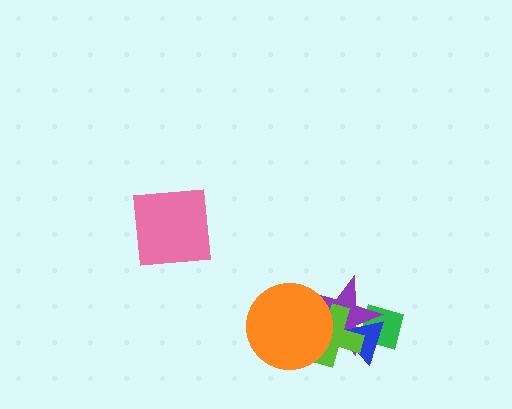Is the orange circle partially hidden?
No, no other shape covers it.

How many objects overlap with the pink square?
0 objects overlap with the pink square.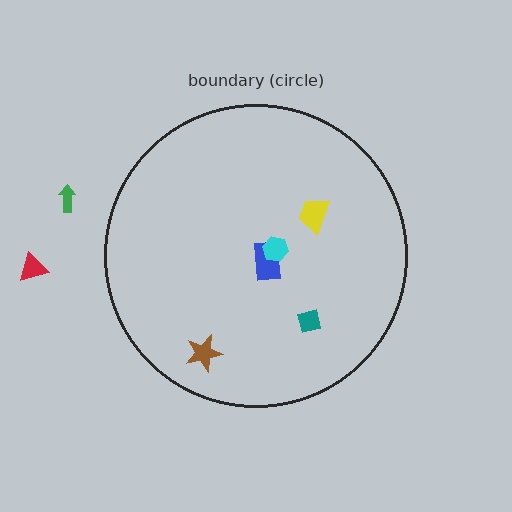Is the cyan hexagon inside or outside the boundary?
Inside.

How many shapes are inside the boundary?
5 inside, 2 outside.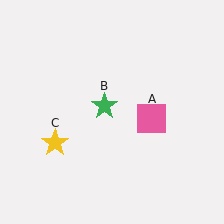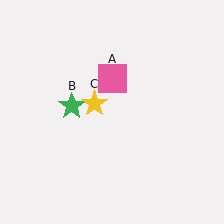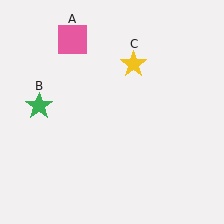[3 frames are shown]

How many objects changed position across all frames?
3 objects changed position: pink square (object A), green star (object B), yellow star (object C).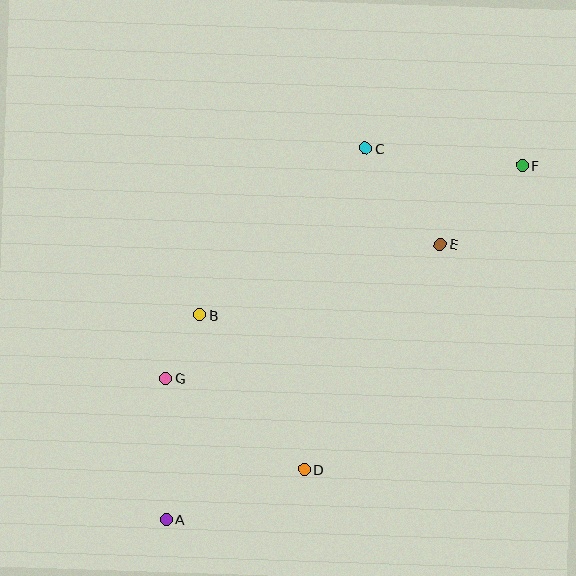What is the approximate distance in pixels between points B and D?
The distance between B and D is approximately 186 pixels.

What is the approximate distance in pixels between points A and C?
The distance between A and C is approximately 421 pixels.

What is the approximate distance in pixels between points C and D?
The distance between C and D is approximately 327 pixels.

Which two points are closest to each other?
Points B and G are closest to each other.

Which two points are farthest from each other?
Points A and F are farthest from each other.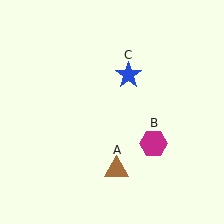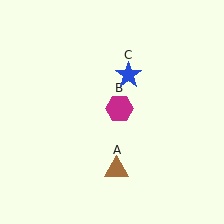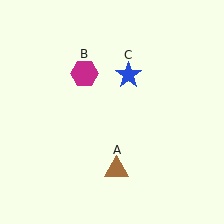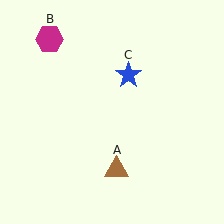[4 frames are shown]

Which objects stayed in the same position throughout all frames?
Brown triangle (object A) and blue star (object C) remained stationary.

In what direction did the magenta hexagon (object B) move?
The magenta hexagon (object B) moved up and to the left.